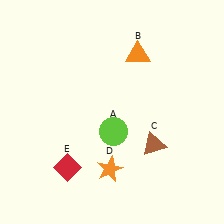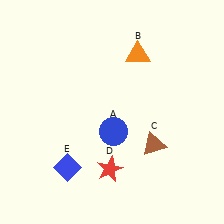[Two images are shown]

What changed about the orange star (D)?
In Image 1, D is orange. In Image 2, it changed to red.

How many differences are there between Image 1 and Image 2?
There are 3 differences between the two images.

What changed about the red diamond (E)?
In Image 1, E is red. In Image 2, it changed to blue.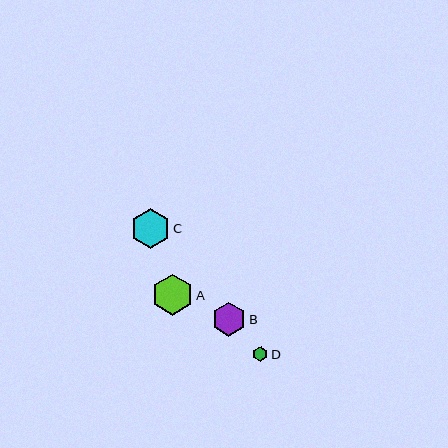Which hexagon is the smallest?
Hexagon D is the smallest with a size of approximately 15 pixels.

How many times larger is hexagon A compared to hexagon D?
Hexagon A is approximately 2.7 times the size of hexagon D.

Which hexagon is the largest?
Hexagon A is the largest with a size of approximately 41 pixels.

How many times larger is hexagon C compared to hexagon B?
Hexagon C is approximately 1.2 times the size of hexagon B.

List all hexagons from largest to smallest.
From largest to smallest: A, C, B, D.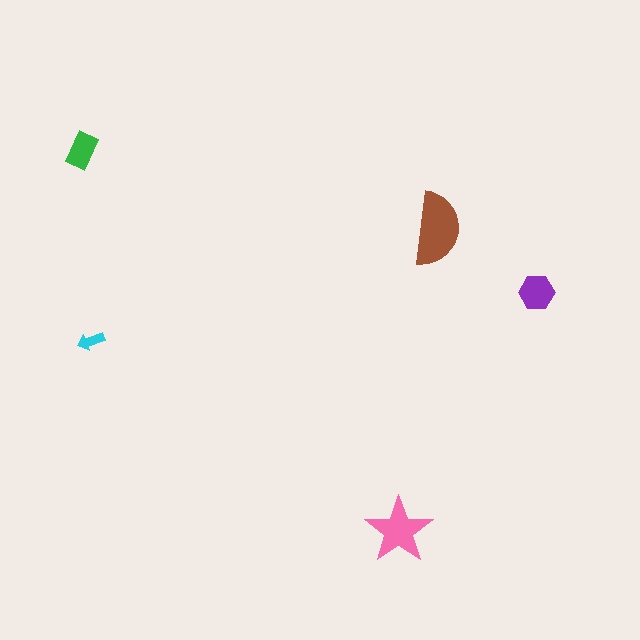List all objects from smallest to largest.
The cyan arrow, the green rectangle, the purple hexagon, the pink star, the brown semicircle.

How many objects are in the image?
There are 5 objects in the image.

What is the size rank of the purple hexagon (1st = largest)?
3rd.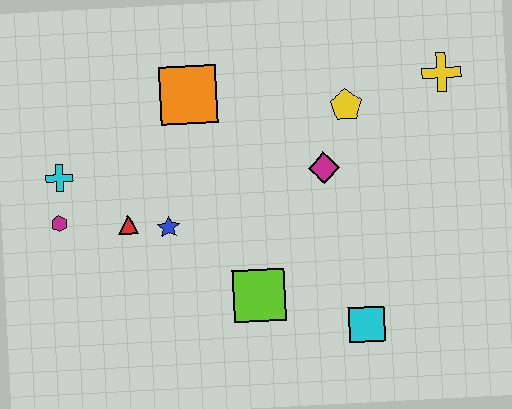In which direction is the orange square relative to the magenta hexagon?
The orange square is to the right of the magenta hexagon.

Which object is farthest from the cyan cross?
The yellow cross is farthest from the cyan cross.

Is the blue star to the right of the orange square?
No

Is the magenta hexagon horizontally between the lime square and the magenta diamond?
No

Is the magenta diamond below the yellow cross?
Yes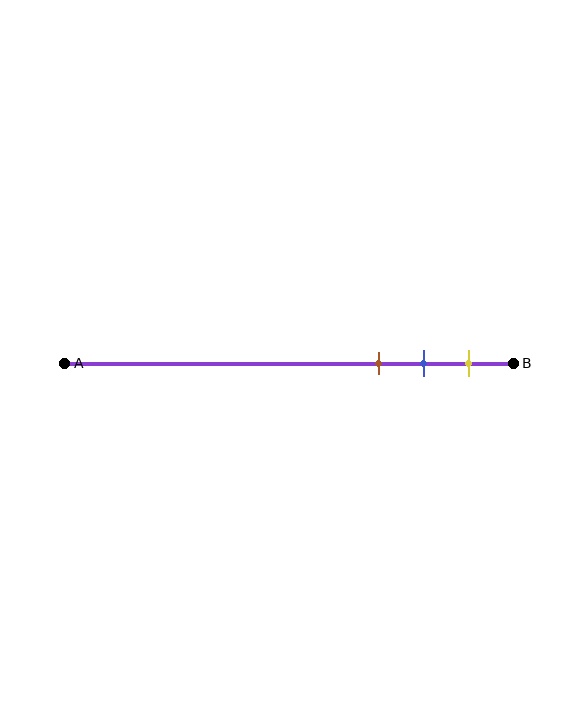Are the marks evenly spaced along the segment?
Yes, the marks are approximately evenly spaced.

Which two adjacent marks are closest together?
The blue and yellow marks are the closest adjacent pair.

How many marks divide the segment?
There are 3 marks dividing the segment.